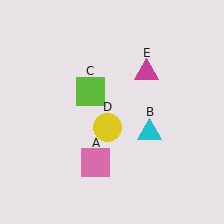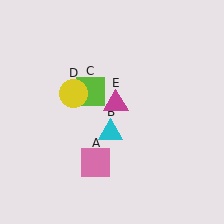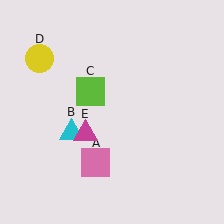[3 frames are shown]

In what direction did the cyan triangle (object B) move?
The cyan triangle (object B) moved left.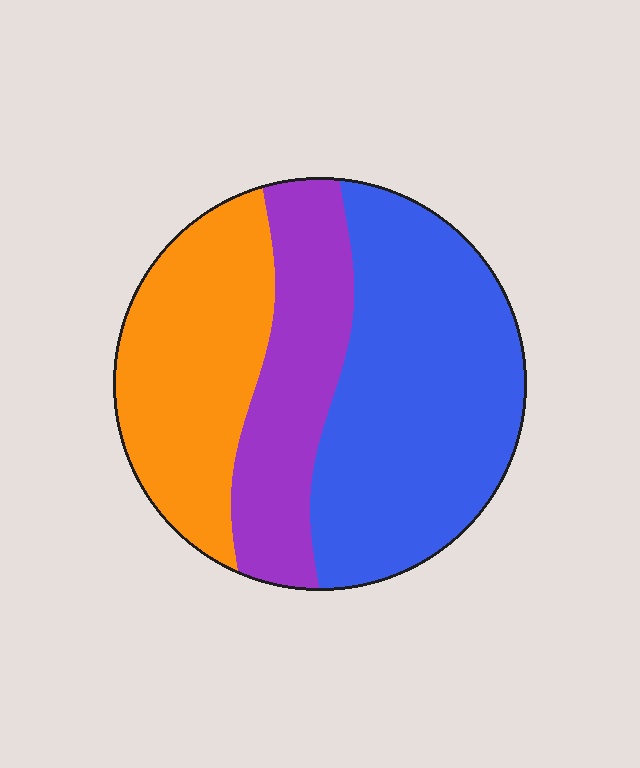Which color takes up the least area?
Purple, at roughly 25%.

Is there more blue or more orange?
Blue.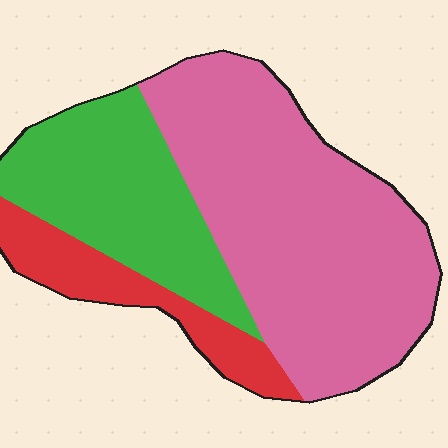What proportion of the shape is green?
Green takes up between a quarter and a half of the shape.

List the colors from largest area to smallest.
From largest to smallest: pink, green, red.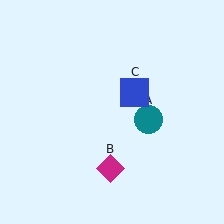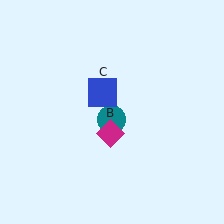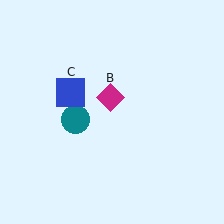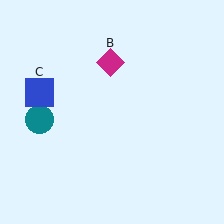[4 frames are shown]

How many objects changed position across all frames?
3 objects changed position: teal circle (object A), magenta diamond (object B), blue square (object C).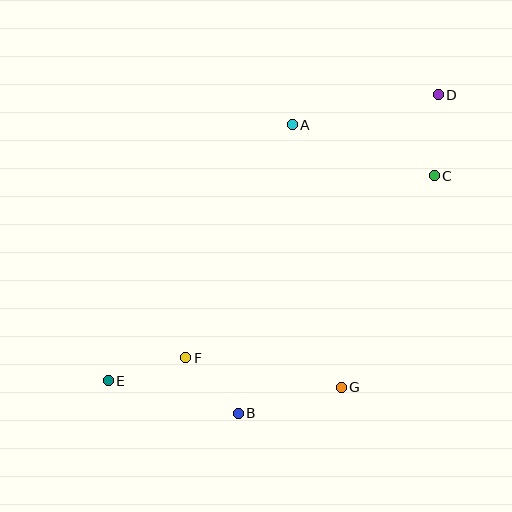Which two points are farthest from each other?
Points D and E are farthest from each other.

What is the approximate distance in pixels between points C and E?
The distance between C and E is approximately 385 pixels.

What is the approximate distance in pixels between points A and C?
The distance between A and C is approximately 151 pixels.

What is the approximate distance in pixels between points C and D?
The distance between C and D is approximately 81 pixels.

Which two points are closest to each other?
Points B and F are closest to each other.